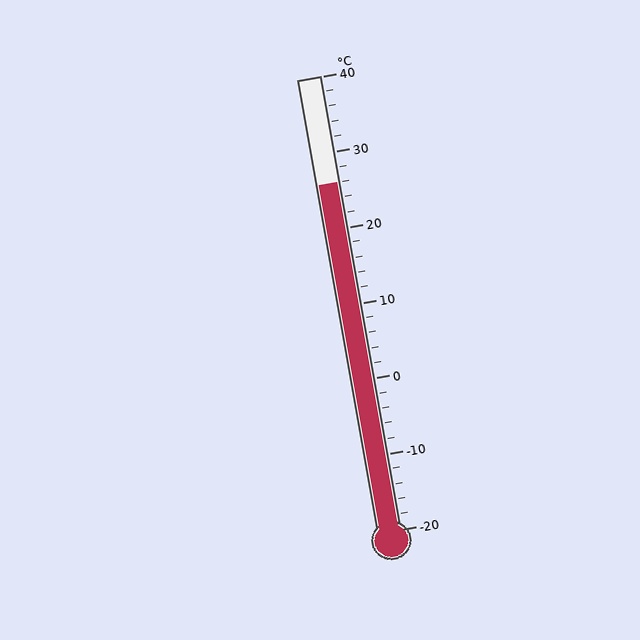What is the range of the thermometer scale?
The thermometer scale ranges from -20°C to 40°C.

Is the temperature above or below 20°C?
The temperature is above 20°C.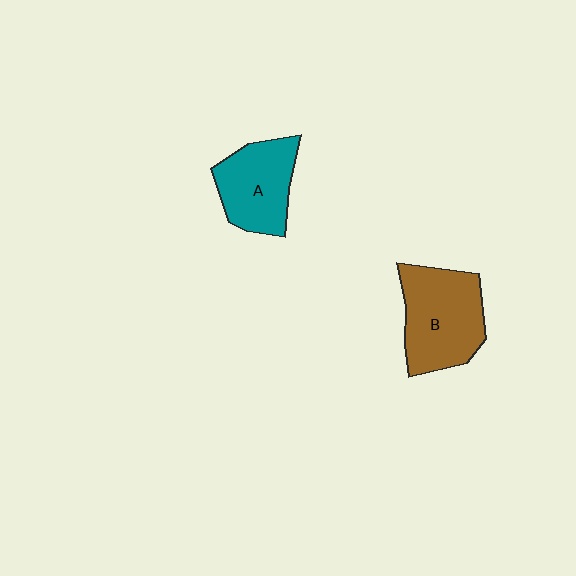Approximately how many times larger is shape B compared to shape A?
Approximately 1.3 times.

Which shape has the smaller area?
Shape A (teal).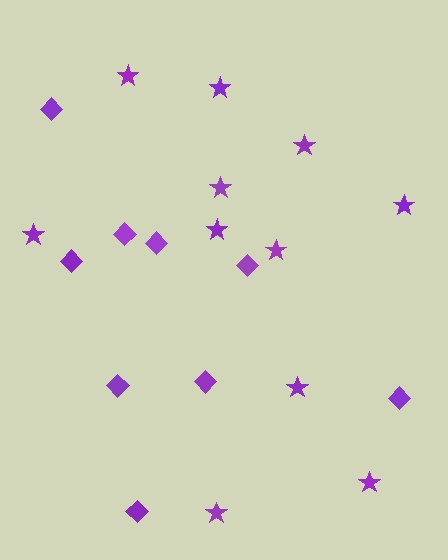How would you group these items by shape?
There are 2 groups: one group of stars (11) and one group of diamonds (9).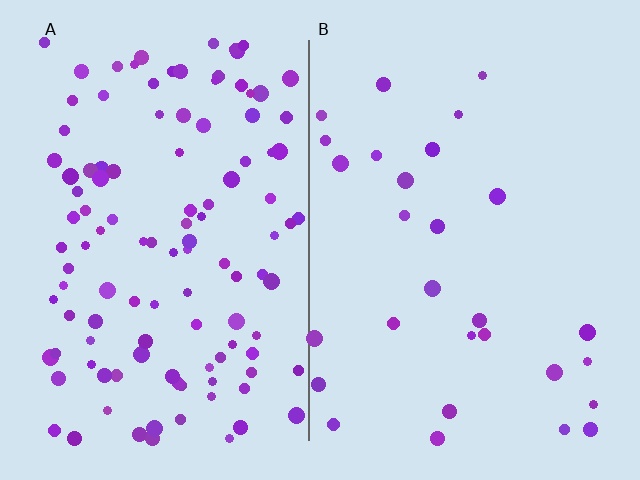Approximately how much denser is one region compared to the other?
Approximately 4.0× — region A over region B.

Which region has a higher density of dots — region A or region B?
A (the left).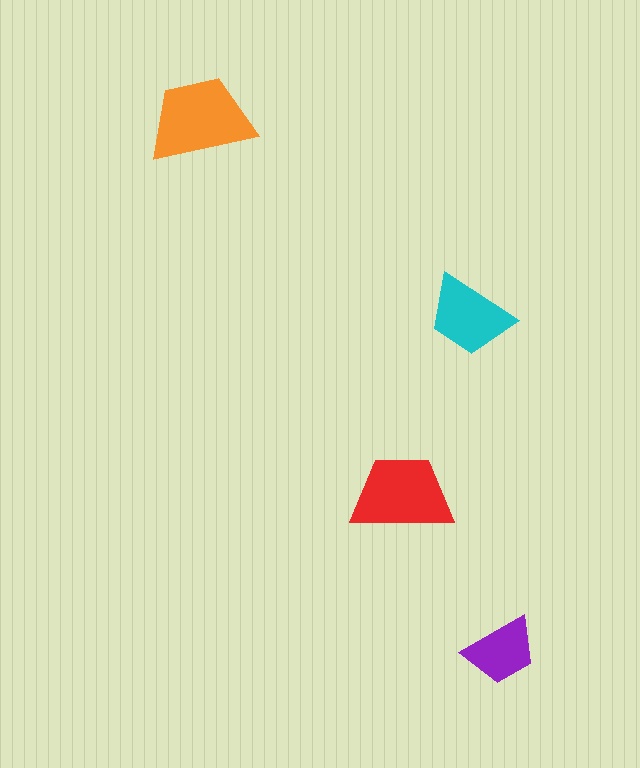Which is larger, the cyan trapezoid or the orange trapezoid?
The orange one.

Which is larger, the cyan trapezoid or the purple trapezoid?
The cyan one.